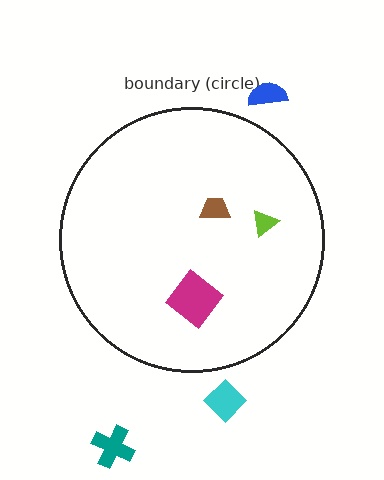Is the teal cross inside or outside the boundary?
Outside.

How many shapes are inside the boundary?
3 inside, 3 outside.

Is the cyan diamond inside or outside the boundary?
Outside.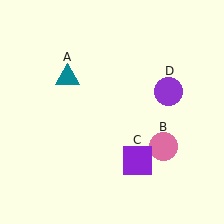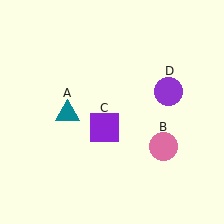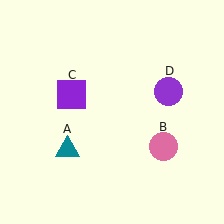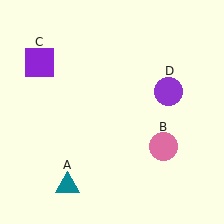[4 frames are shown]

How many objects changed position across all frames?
2 objects changed position: teal triangle (object A), purple square (object C).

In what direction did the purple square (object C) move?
The purple square (object C) moved up and to the left.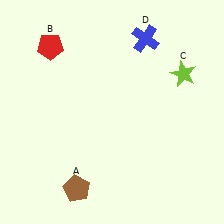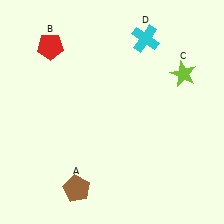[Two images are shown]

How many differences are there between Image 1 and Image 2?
There is 1 difference between the two images.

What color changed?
The cross (D) changed from blue in Image 1 to cyan in Image 2.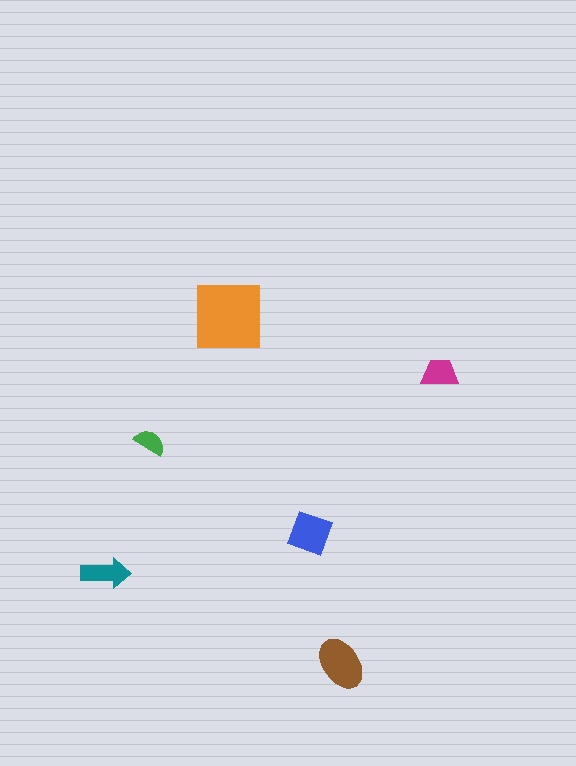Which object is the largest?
The orange square.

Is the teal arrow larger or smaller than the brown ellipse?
Smaller.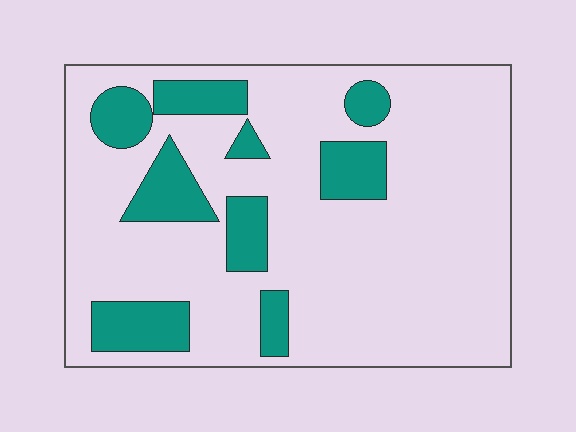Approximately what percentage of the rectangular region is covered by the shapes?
Approximately 20%.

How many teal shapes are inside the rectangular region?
9.